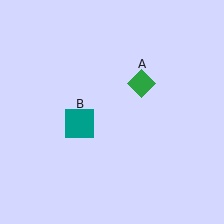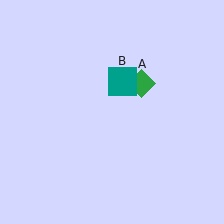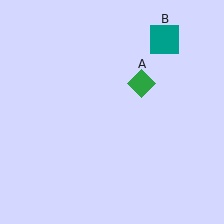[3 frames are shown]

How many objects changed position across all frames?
1 object changed position: teal square (object B).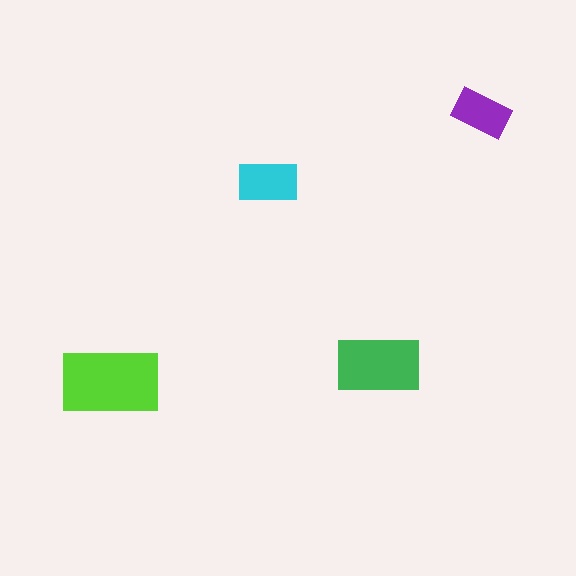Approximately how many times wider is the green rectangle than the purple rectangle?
About 1.5 times wider.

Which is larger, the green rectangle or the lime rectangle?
The lime one.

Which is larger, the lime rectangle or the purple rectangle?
The lime one.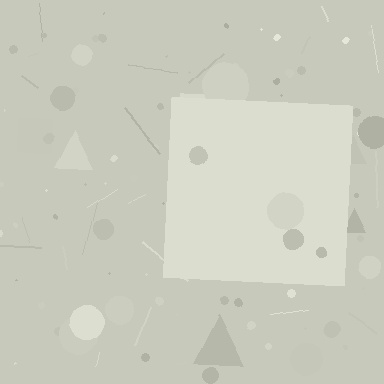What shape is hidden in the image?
A square is hidden in the image.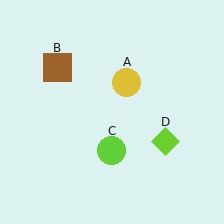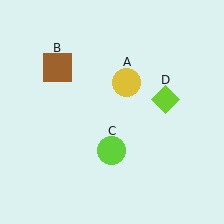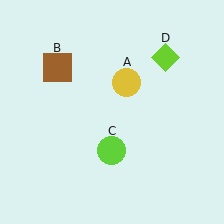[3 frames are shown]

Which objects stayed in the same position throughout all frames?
Yellow circle (object A) and brown square (object B) and lime circle (object C) remained stationary.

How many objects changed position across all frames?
1 object changed position: lime diamond (object D).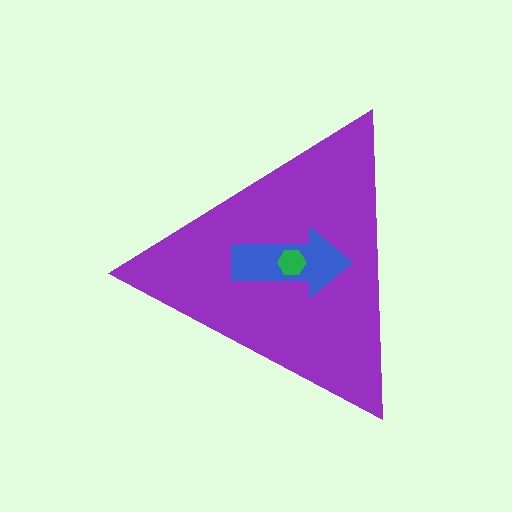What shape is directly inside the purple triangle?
The blue arrow.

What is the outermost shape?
The purple triangle.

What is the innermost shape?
The green hexagon.